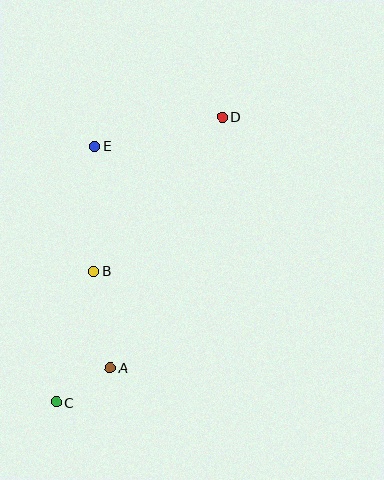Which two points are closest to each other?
Points A and C are closest to each other.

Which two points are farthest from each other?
Points C and D are farthest from each other.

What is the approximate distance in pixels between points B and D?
The distance between B and D is approximately 201 pixels.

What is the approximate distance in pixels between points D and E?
The distance between D and E is approximately 131 pixels.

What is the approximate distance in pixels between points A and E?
The distance between A and E is approximately 222 pixels.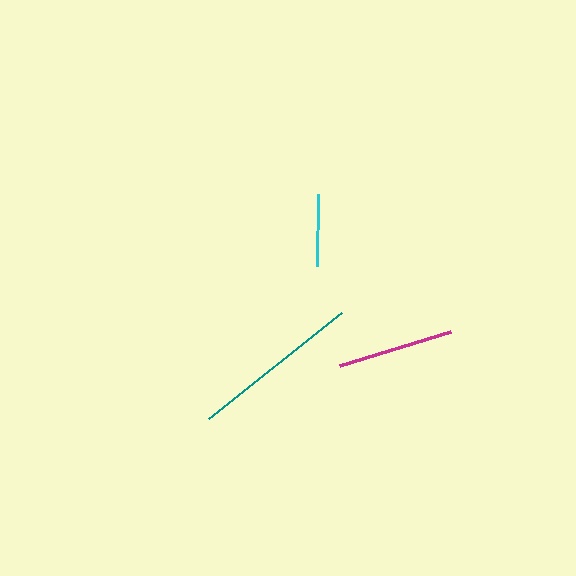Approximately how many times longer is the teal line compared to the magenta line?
The teal line is approximately 1.5 times the length of the magenta line.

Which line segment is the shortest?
The cyan line is the shortest at approximately 73 pixels.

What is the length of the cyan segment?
The cyan segment is approximately 73 pixels long.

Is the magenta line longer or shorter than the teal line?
The teal line is longer than the magenta line.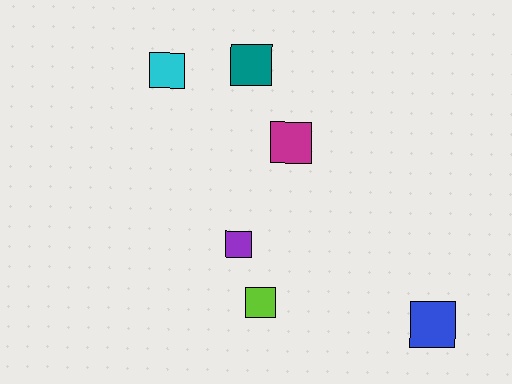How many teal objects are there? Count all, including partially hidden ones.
There is 1 teal object.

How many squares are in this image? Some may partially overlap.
There are 6 squares.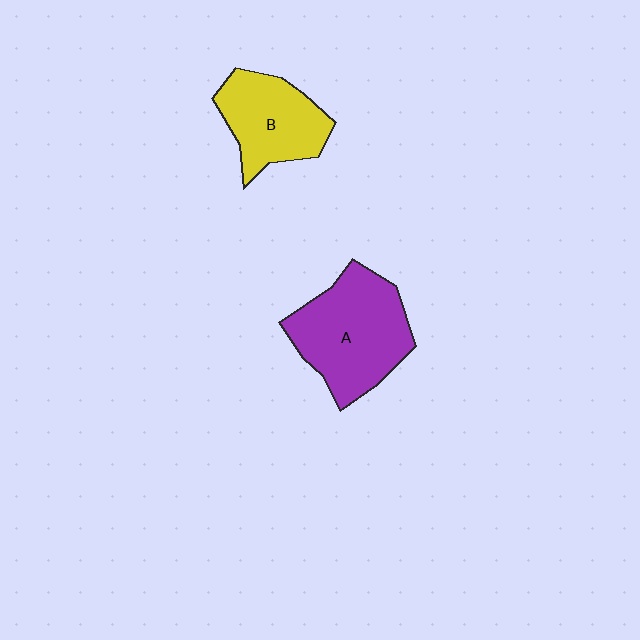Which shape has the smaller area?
Shape B (yellow).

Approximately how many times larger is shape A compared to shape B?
Approximately 1.4 times.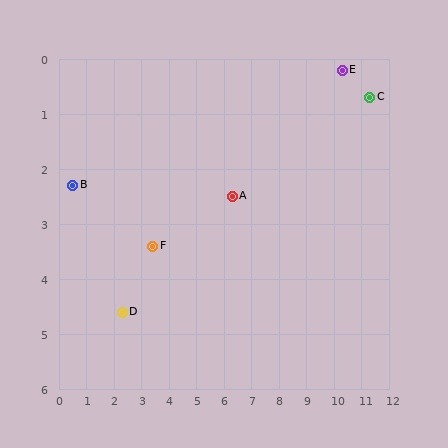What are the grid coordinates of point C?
Point C is at approximately (11.3, 0.7).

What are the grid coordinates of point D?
Point D is at approximately (2.3, 4.6).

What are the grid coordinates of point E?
Point E is at approximately (10.3, 0.2).